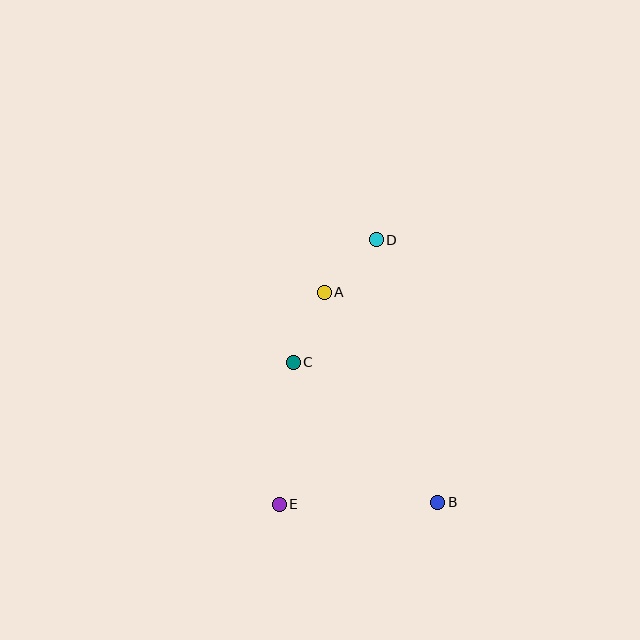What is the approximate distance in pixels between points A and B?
The distance between A and B is approximately 239 pixels.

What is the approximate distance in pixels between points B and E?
The distance between B and E is approximately 158 pixels.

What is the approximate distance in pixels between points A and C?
The distance between A and C is approximately 76 pixels.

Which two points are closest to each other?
Points A and D are closest to each other.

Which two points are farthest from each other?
Points D and E are farthest from each other.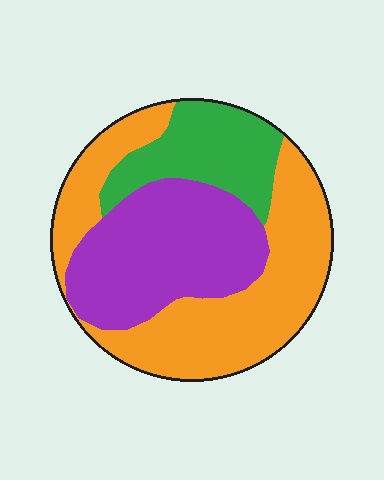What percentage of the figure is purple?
Purple takes up between a third and a half of the figure.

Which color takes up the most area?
Orange, at roughly 45%.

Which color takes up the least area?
Green, at roughly 20%.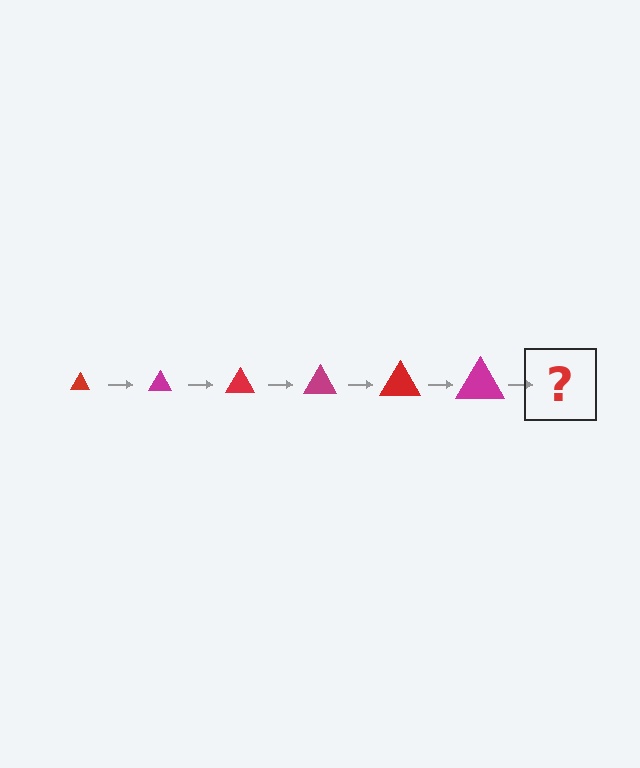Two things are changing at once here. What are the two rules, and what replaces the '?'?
The two rules are that the triangle grows larger each step and the color cycles through red and magenta. The '?' should be a red triangle, larger than the previous one.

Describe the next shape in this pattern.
It should be a red triangle, larger than the previous one.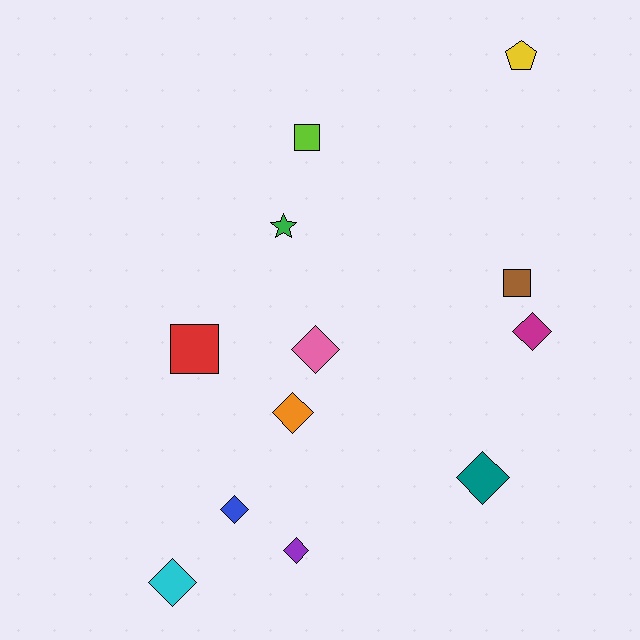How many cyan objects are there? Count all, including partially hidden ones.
There is 1 cyan object.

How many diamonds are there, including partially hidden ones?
There are 7 diamonds.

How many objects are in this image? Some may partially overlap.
There are 12 objects.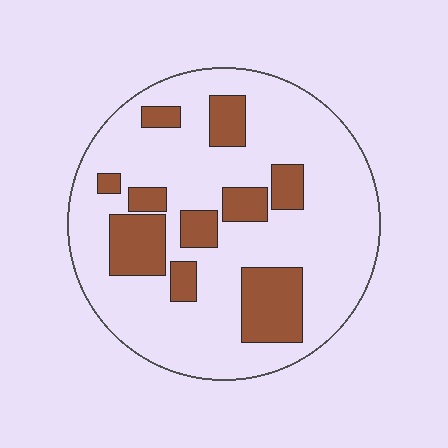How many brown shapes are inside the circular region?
10.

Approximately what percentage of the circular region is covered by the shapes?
Approximately 25%.